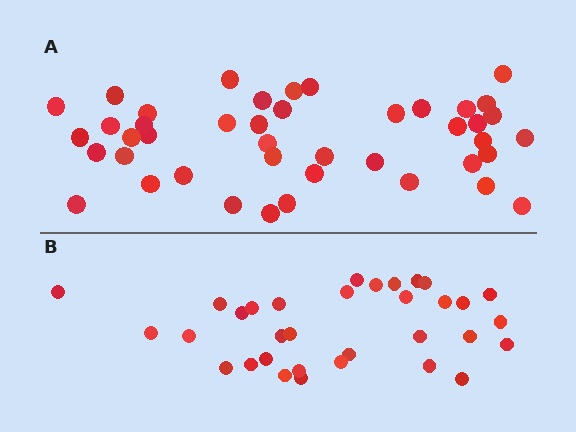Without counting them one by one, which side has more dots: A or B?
Region A (the top region) has more dots.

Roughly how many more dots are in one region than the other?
Region A has roughly 10 or so more dots than region B.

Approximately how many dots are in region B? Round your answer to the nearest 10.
About 30 dots. (The exact count is 33, which rounds to 30.)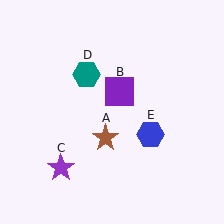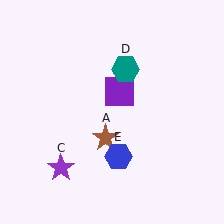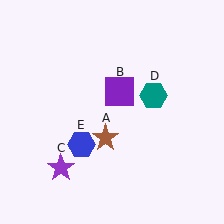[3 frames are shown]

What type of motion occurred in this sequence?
The teal hexagon (object D), blue hexagon (object E) rotated clockwise around the center of the scene.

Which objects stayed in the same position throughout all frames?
Brown star (object A) and purple square (object B) and purple star (object C) remained stationary.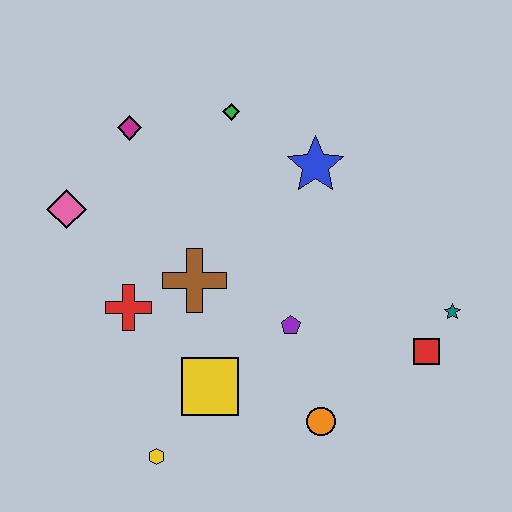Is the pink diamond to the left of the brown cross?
Yes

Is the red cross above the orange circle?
Yes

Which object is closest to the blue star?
The green diamond is closest to the blue star.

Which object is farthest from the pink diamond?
The teal star is farthest from the pink diamond.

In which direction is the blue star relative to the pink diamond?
The blue star is to the right of the pink diamond.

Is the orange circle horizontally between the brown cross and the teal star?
Yes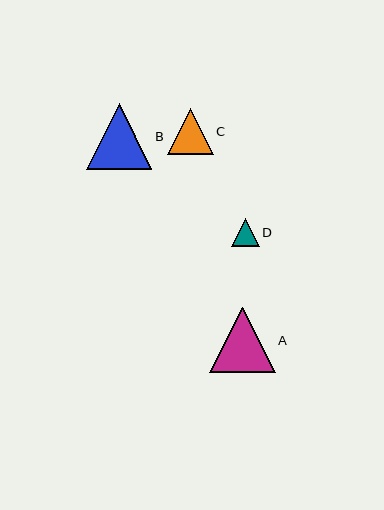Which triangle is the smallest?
Triangle D is the smallest with a size of approximately 28 pixels.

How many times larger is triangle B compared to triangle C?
Triangle B is approximately 1.4 times the size of triangle C.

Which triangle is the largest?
Triangle A is the largest with a size of approximately 66 pixels.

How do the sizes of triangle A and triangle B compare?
Triangle A and triangle B are approximately the same size.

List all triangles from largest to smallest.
From largest to smallest: A, B, C, D.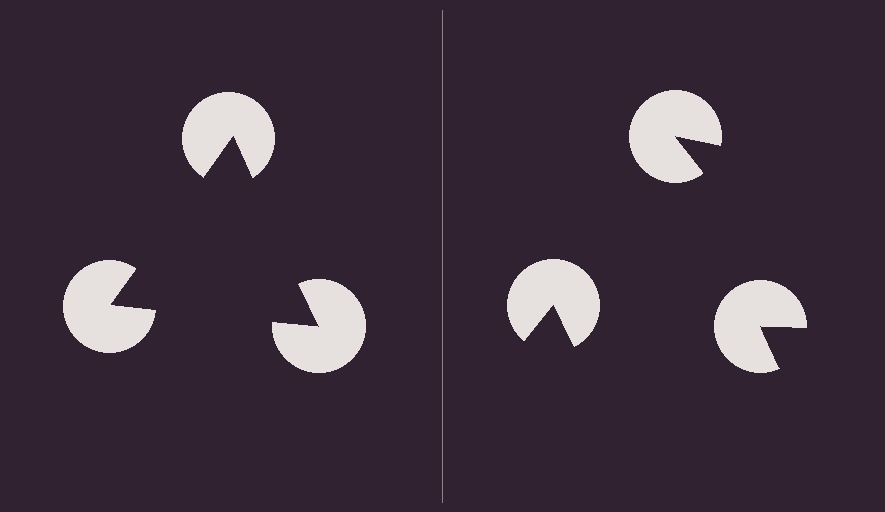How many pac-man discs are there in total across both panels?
6 — 3 on each side.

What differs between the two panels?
The pac-man discs are positioned identically on both sides; only the wedge orientations differ. On the left they align to a triangle; on the right they are misaligned.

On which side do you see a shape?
An illusory triangle appears on the left side. On the right side the wedge cuts are rotated, so no coherent shape forms.